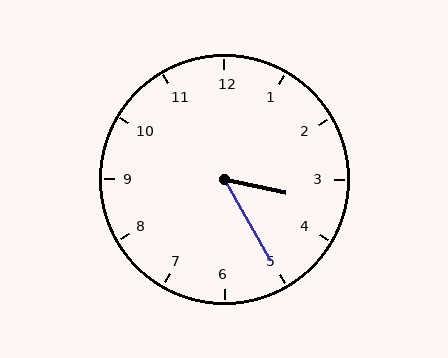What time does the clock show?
3:25.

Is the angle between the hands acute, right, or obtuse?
It is acute.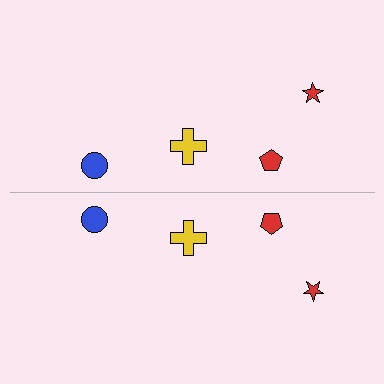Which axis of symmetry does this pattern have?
The pattern has a horizontal axis of symmetry running through the center of the image.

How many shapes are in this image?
There are 8 shapes in this image.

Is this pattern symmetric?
Yes, this pattern has bilateral (reflection) symmetry.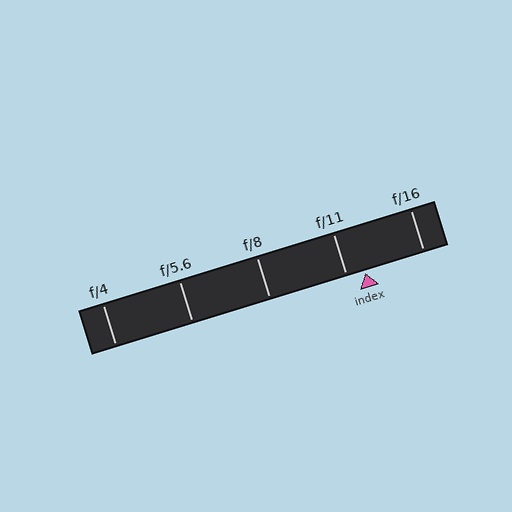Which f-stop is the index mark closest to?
The index mark is closest to f/11.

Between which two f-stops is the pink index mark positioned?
The index mark is between f/11 and f/16.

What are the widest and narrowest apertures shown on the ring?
The widest aperture shown is f/4 and the narrowest is f/16.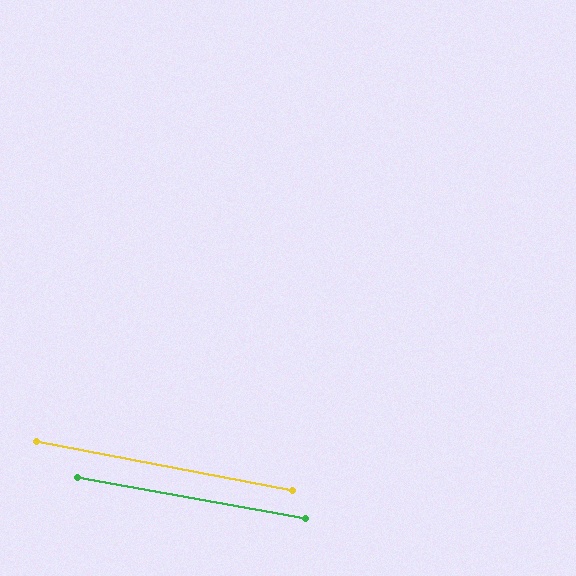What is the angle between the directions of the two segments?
Approximately 0 degrees.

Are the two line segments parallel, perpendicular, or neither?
Parallel — their directions differ by only 0.5°.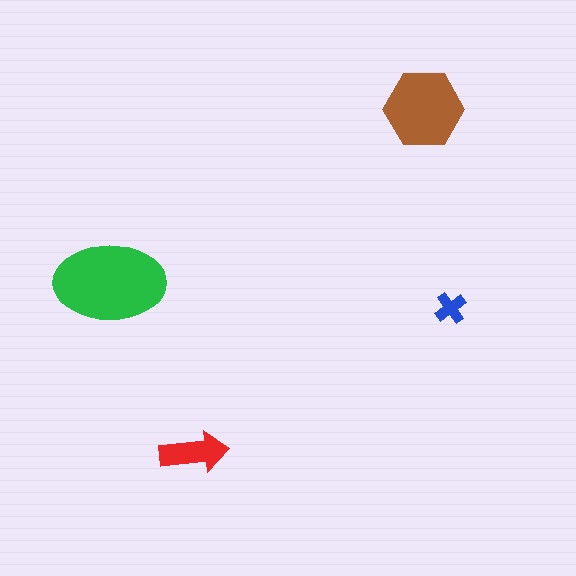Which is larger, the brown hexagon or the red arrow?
The brown hexagon.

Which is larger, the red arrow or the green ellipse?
The green ellipse.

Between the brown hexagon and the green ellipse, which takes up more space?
The green ellipse.